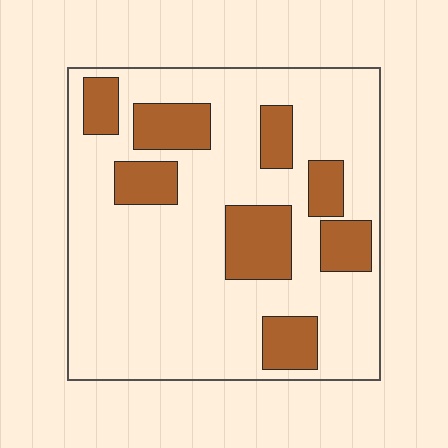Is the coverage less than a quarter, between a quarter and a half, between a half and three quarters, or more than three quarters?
Less than a quarter.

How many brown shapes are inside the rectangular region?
8.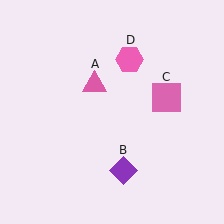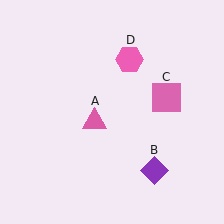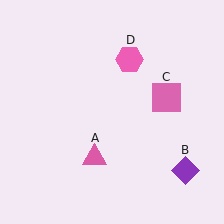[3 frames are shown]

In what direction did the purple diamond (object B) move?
The purple diamond (object B) moved right.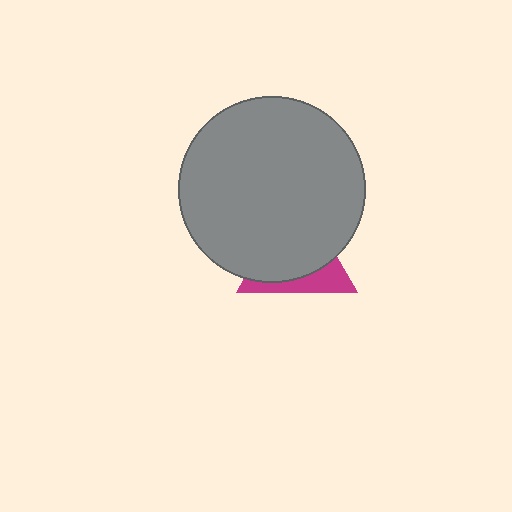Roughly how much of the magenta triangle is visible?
A small part of it is visible (roughly 30%).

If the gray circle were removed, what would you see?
You would see the complete magenta triangle.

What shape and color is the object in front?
The object in front is a gray circle.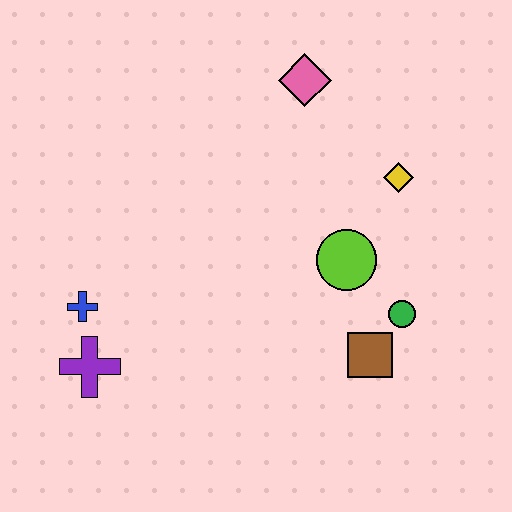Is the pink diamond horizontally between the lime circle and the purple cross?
Yes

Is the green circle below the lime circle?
Yes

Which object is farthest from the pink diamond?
The purple cross is farthest from the pink diamond.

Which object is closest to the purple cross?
The blue cross is closest to the purple cross.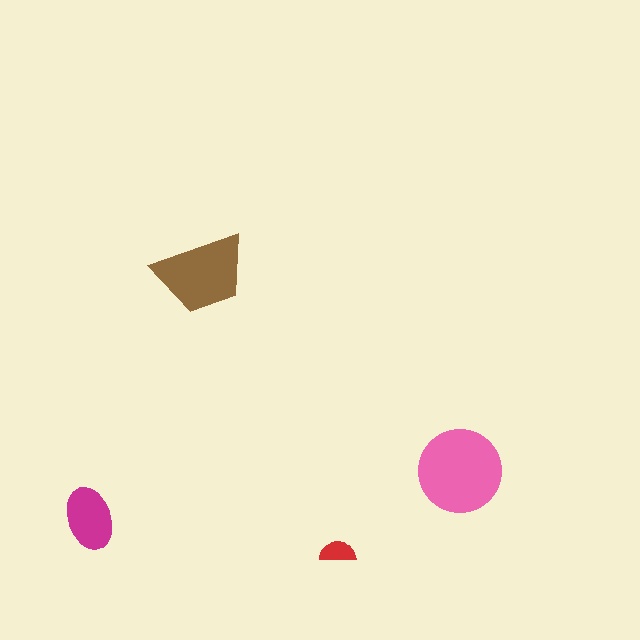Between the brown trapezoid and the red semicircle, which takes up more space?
The brown trapezoid.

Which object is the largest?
The pink circle.